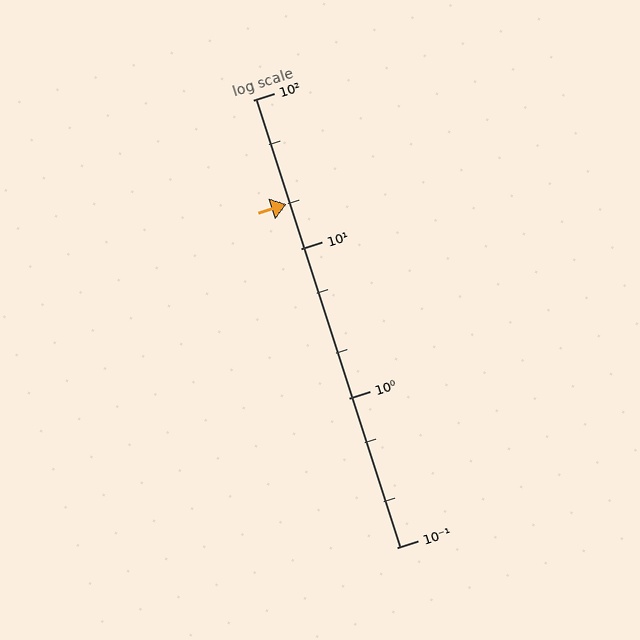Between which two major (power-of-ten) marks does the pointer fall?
The pointer is between 10 and 100.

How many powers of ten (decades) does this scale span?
The scale spans 3 decades, from 0.1 to 100.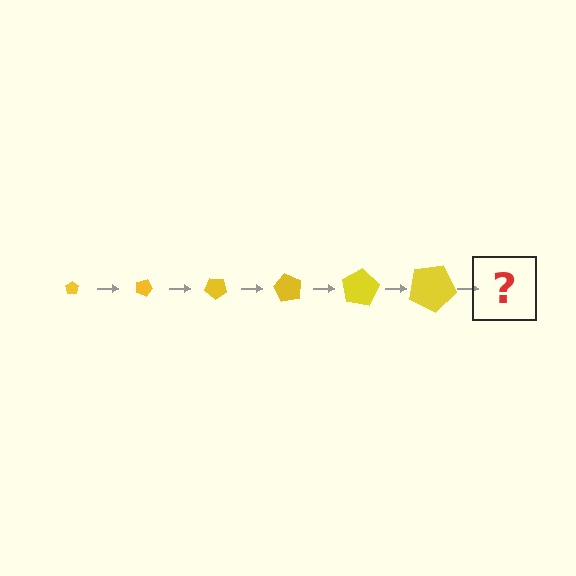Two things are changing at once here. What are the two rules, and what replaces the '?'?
The two rules are that the pentagon grows larger each step and it rotates 20 degrees each step. The '?' should be a pentagon, larger than the previous one and rotated 120 degrees from the start.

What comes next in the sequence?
The next element should be a pentagon, larger than the previous one and rotated 120 degrees from the start.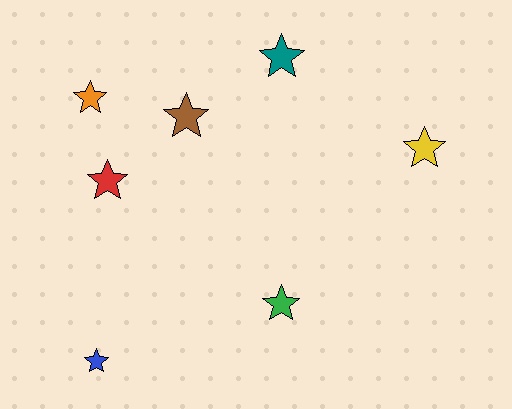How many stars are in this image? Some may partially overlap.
There are 7 stars.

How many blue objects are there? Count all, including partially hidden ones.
There is 1 blue object.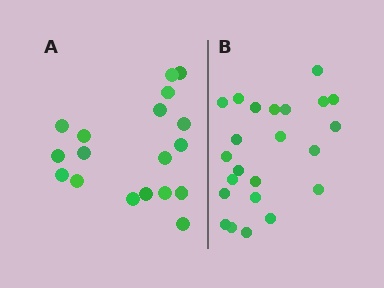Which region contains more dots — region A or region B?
Region B (the right region) has more dots.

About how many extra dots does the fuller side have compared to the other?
Region B has about 5 more dots than region A.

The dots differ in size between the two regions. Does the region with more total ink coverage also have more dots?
No. Region A has more total ink coverage because its dots are larger, but region B actually contains more individual dots. Total area can be misleading — the number of items is what matters here.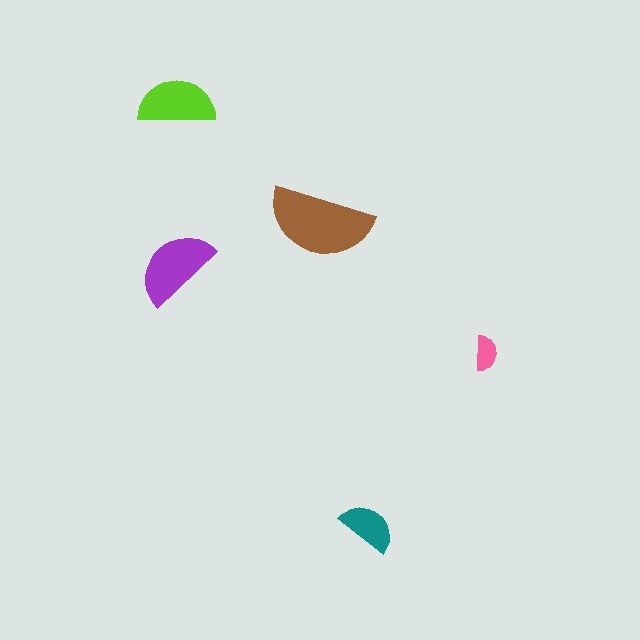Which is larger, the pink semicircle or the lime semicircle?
The lime one.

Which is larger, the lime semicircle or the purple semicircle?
The purple one.